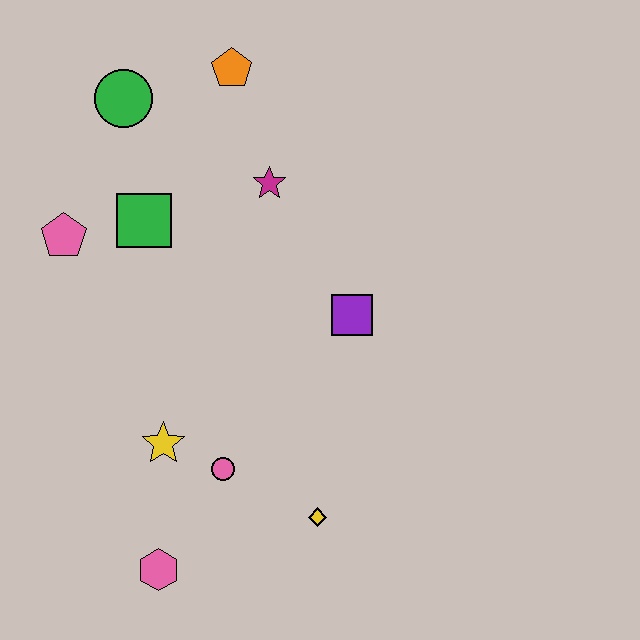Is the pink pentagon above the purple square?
Yes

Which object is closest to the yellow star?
The pink circle is closest to the yellow star.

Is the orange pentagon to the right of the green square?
Yes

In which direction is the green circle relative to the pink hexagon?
The green circle is above the pink hexagon.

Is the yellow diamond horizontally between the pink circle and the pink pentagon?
No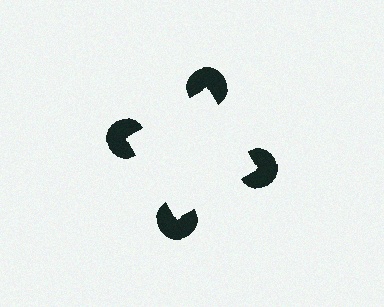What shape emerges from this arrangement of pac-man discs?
An illusory square — its edges are inferred from the aligned wedge cuts in the pac-man discs, not physically drawn.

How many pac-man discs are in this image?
There are 4 — one at each vertex of the illusory square.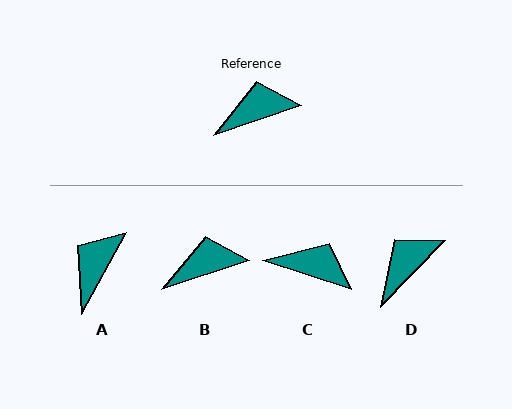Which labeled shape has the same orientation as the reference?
B.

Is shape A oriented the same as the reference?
No, it is off by about 43 degrees.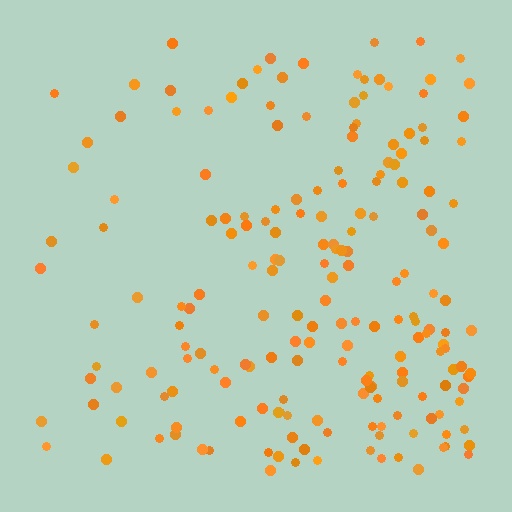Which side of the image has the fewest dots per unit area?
The left.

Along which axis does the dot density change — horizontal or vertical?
Horizontal.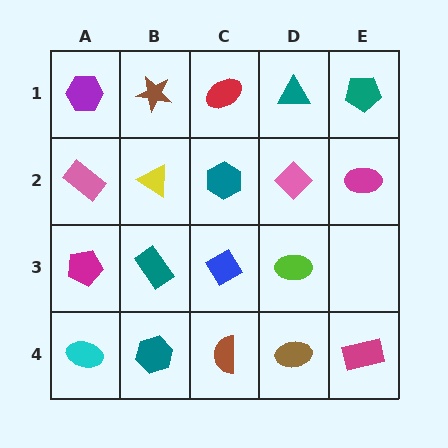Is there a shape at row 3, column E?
No, that cell is empty.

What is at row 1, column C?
A red ellipse.